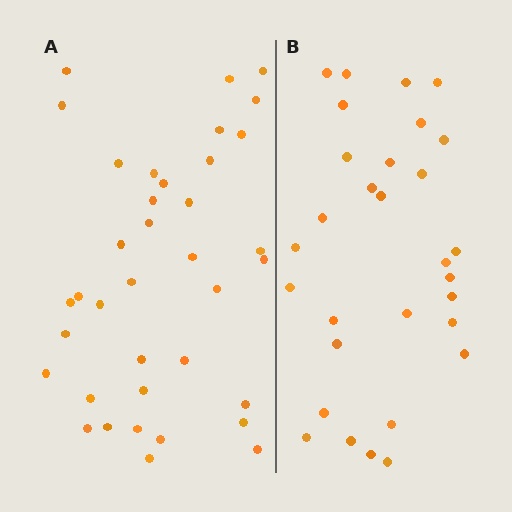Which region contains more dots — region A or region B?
Region A (the left region) has more dots.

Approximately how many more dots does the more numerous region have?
Region A has roughly 8 or so more dots than region B.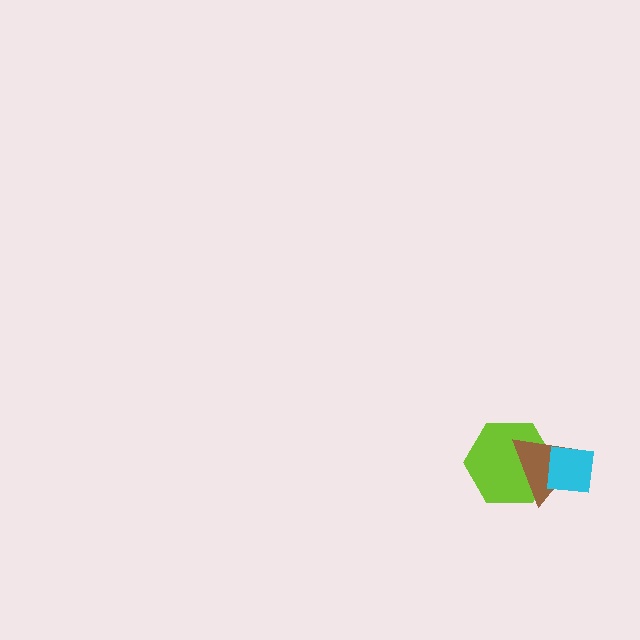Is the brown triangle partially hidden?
Yes, it is partially covered by another shape.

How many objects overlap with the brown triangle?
2 objects overlap with the brown triangle.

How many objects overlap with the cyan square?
2 objects overlap with the cyan square.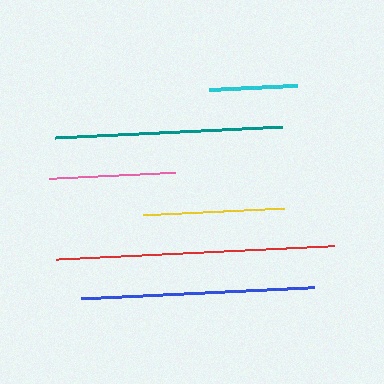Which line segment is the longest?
The red line is the longest at approximately 277 pixels.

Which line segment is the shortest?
The cyan line is the shortest at approximately 88 pixels.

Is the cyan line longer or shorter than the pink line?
The pink line is longer than the cyan line.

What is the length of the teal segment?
The teal segment is approximately 228 pixels long.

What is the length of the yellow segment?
The yellow segment is approximately 140 pixels long.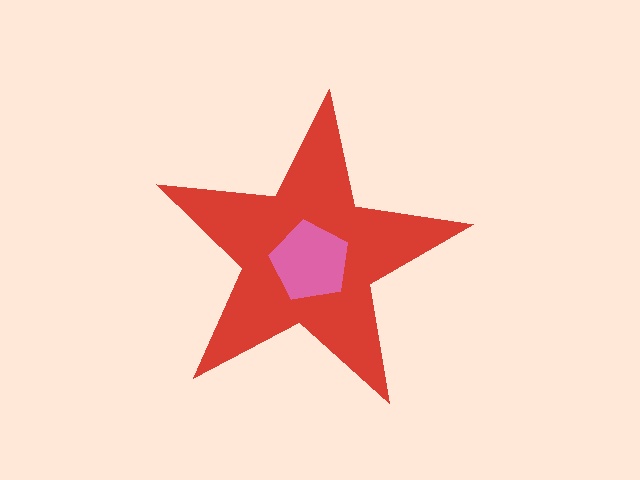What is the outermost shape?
The red star.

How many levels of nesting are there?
2.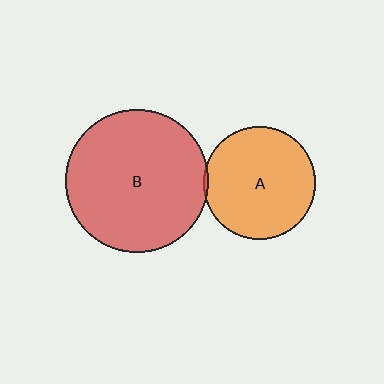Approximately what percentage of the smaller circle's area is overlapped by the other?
Approximately 5%.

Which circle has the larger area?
Circle B (red).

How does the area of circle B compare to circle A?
Approximately 1.6 times.